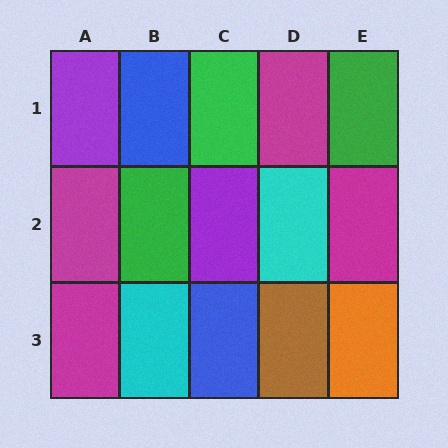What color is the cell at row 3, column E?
Orange.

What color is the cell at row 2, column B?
Green.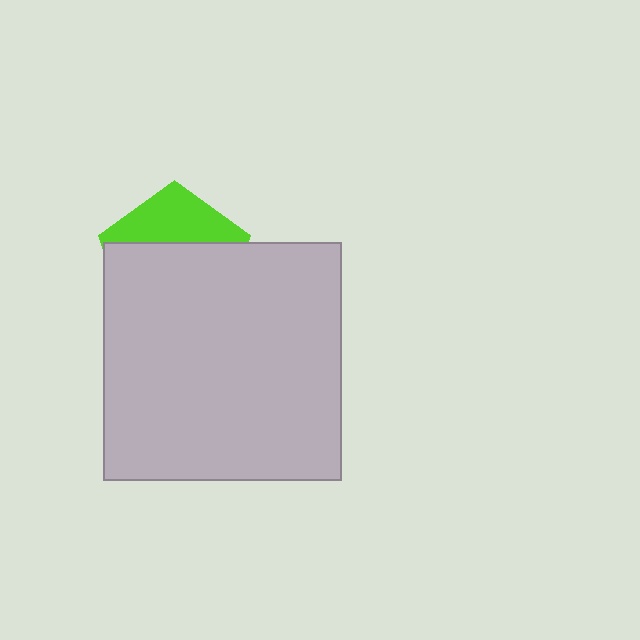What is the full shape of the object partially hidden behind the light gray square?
The partially hidden object is a lime pentagon.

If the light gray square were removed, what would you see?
You would see the complete lime pentagon.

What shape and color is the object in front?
The object in front is a light gray square.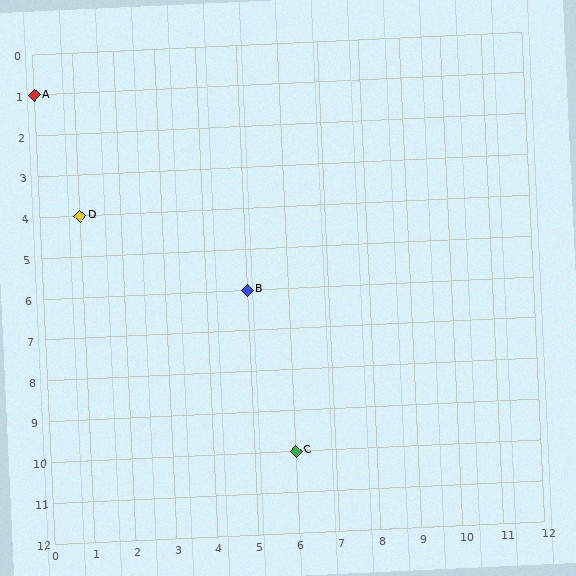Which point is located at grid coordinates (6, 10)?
Point C is at (6, 10).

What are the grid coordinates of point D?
Point D is at grid coordinates (1, 4).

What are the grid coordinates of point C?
Point C is at grid coordinates (6, 10).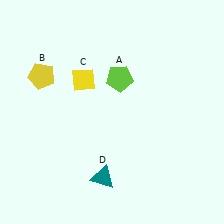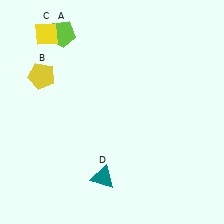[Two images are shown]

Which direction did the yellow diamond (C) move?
The yellow diamond (C) moved up.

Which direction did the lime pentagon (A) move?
The lime pentagon (A) moved left.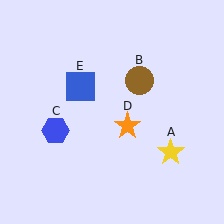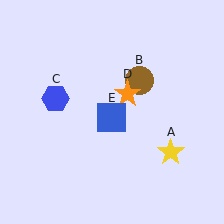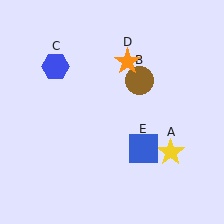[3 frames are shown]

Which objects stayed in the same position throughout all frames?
Yellow star (object A) and brown circle (object B) remained stationary.